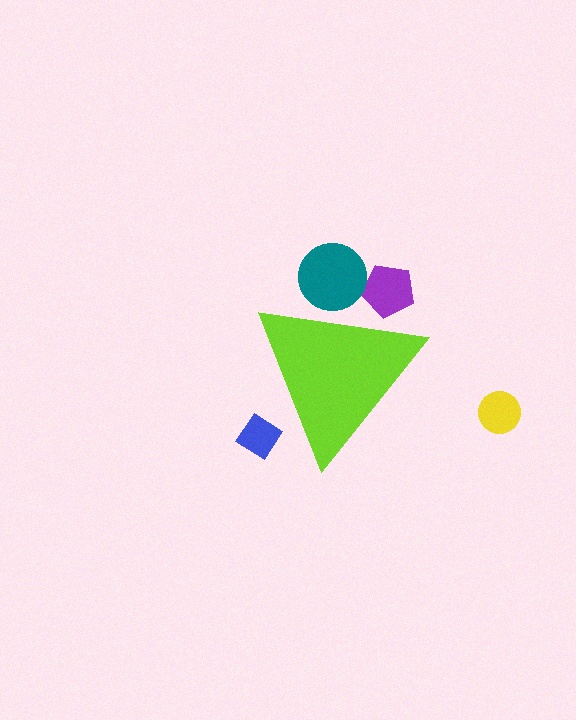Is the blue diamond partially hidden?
Yes, the blue diamond is partially hidden behind the lime triangle.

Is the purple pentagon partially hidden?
Yes, the purple pentagon is partially hidden behind the lime triangle.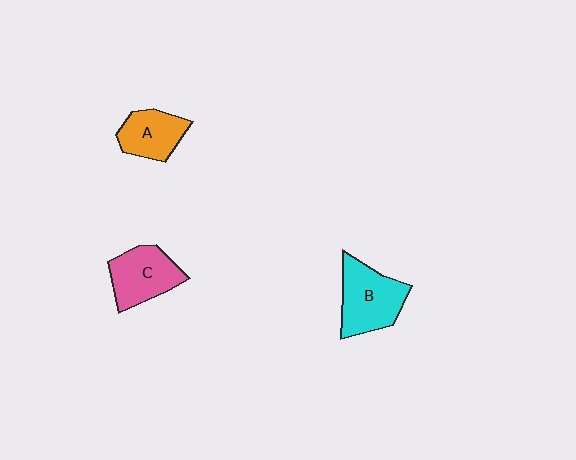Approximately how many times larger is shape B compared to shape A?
Approximately 1.4 times.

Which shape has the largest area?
Shape B (cyan).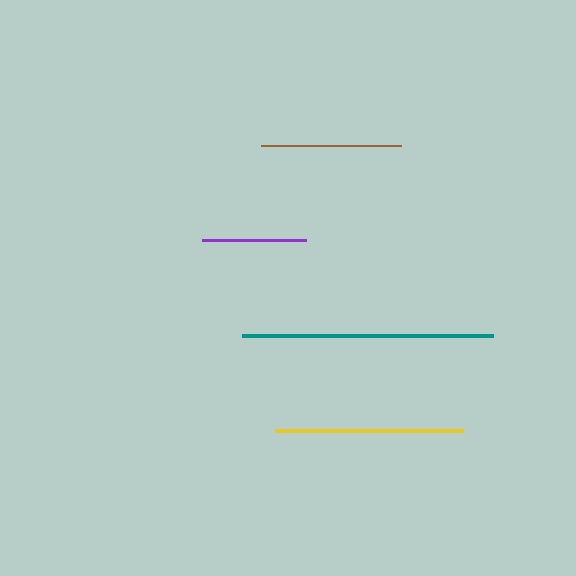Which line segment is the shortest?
The purple line is the shortest at approximately 105 pixels.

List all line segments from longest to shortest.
From longest to shortest: teal, yellow, brown, purple.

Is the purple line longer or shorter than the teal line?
The teal line is longer than the purple line.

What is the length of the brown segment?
The brown segment is approximately 140 pixels long.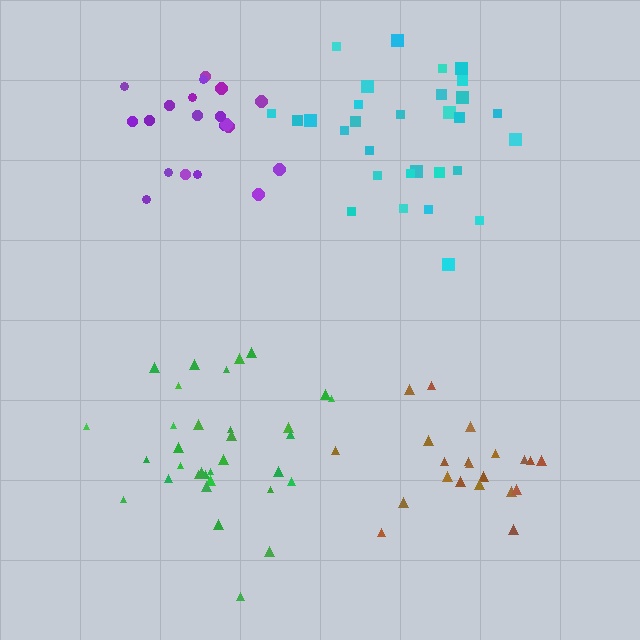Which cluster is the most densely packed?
Purple.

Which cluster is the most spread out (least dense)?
Cyan.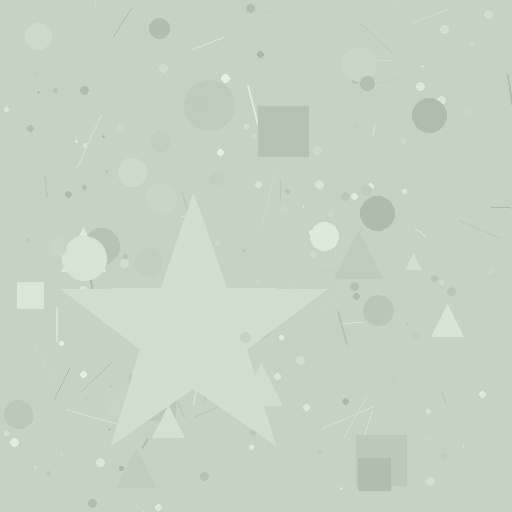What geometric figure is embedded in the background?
A star is embedded in the background.